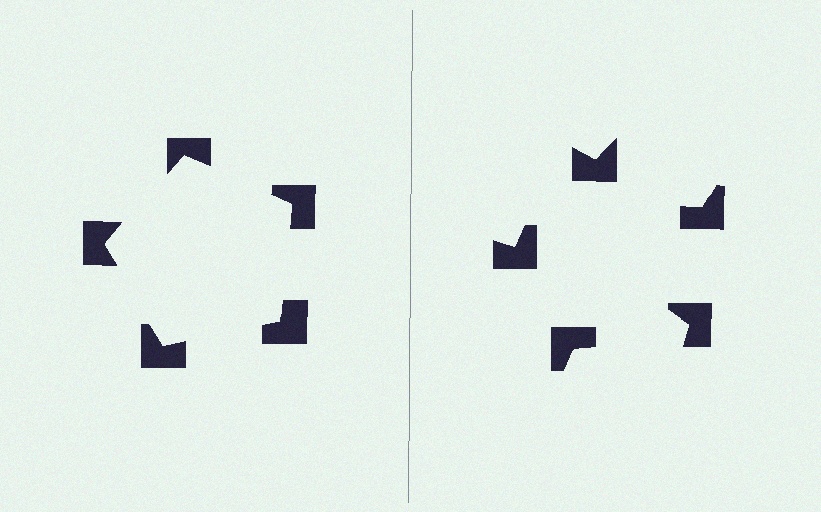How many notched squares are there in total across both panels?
10 — 5 on each side.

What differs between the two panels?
The notched squares are positioned identically on both sides; only the wedge orientations differ. On the left they align to a pentagon; on the right they are misaligned.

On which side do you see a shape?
An illusory pentagon appears on the left side. On the right side the wedge cuts are rotated, so no coherent shape forms.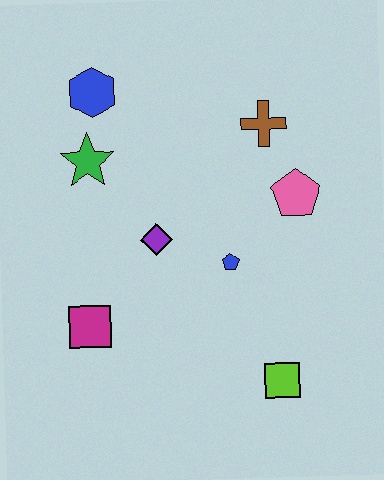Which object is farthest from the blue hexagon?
The lime square is farthest from the blue hexagon.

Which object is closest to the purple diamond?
The blue pentagon is closest to the purple diamond.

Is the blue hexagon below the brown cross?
No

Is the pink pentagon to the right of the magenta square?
Yes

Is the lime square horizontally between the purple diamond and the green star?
No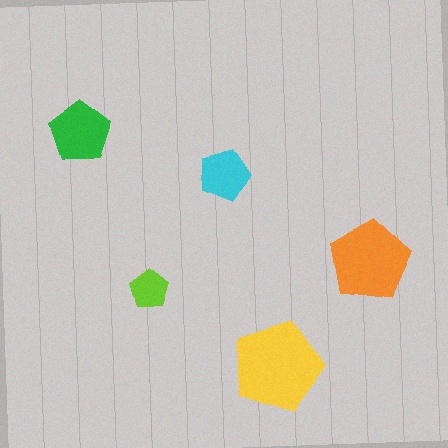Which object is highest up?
The green pentagon is topmost.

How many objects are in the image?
There are 5 objects in the image.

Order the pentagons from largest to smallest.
the yellow one, the orange one, the green one, the cyan one, the lime one.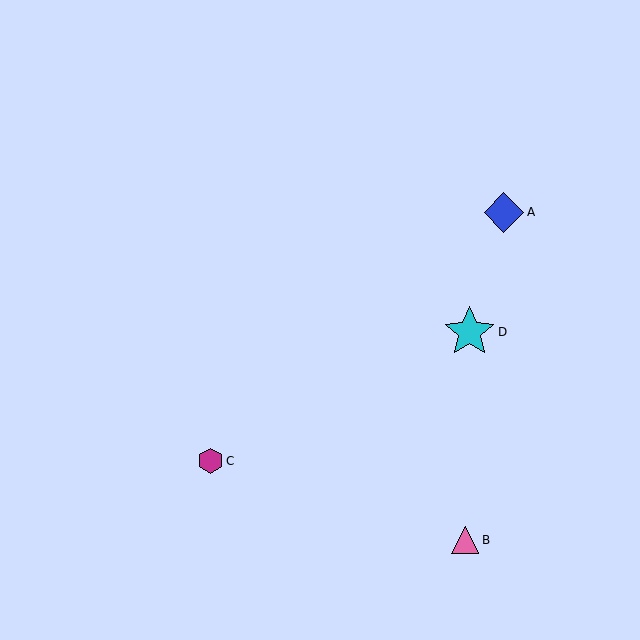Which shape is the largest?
The cyan star (labeled D) is the largest.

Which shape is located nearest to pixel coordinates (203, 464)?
The magenta hexagon (labeled C) at (211, 461) is nearest to that location.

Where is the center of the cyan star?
The center of the cyan star is at (469, 332).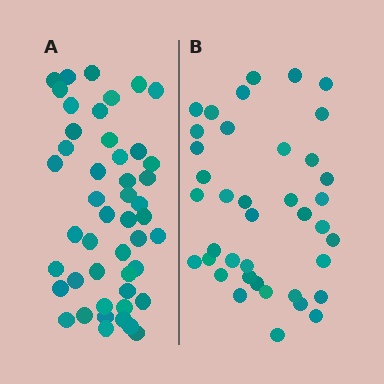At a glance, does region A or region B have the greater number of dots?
Region A (the left region) has more dots.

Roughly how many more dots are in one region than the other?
Region A has roughly 8 or so more dots than region B.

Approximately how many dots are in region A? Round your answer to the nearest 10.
About 50 dots. (The exact count is 47, which rounds to 50.)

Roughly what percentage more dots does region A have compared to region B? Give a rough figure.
About 20% more.